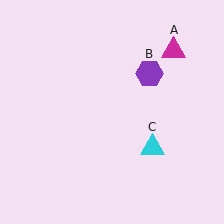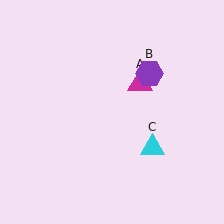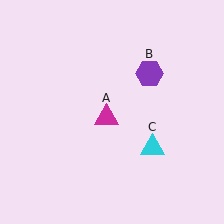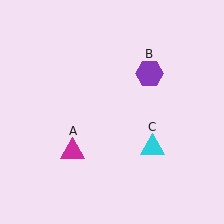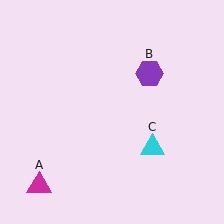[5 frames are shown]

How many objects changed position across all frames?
1 object changed position: magenta triangle (object A).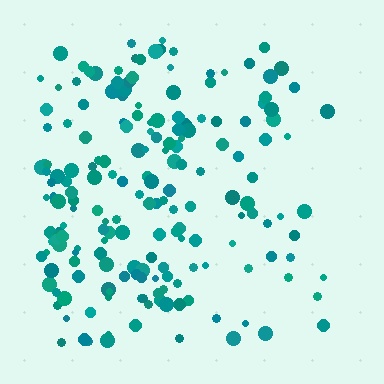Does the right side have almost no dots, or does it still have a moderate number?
Still a moderate number, just noticeably fewer than the left.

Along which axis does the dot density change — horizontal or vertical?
Horizontal.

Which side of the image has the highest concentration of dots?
The left.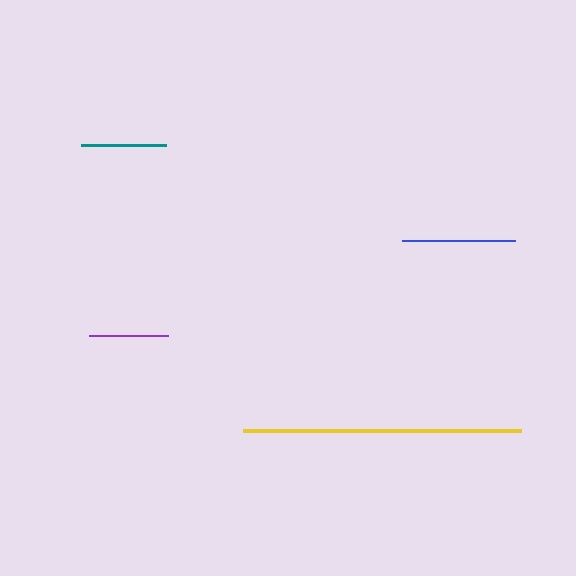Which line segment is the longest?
The yellow line is the longest at approximately 278 pixels.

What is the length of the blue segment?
The blue segment is approximately 113 pixels long.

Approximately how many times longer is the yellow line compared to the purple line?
The yellow line is approximately 3.5 times the length of the purple line.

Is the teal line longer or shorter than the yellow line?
The yellow line is longer than the teal line.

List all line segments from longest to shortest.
From longest to shortest: yellow, blue, teal, purple.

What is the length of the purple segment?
The purple segment is approximately 79 pixels long.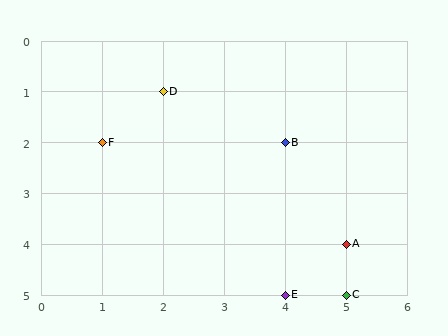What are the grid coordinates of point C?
Point C is at grid coordinates (5, 5).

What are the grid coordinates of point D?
Point D is at grid coordinates (2, 1).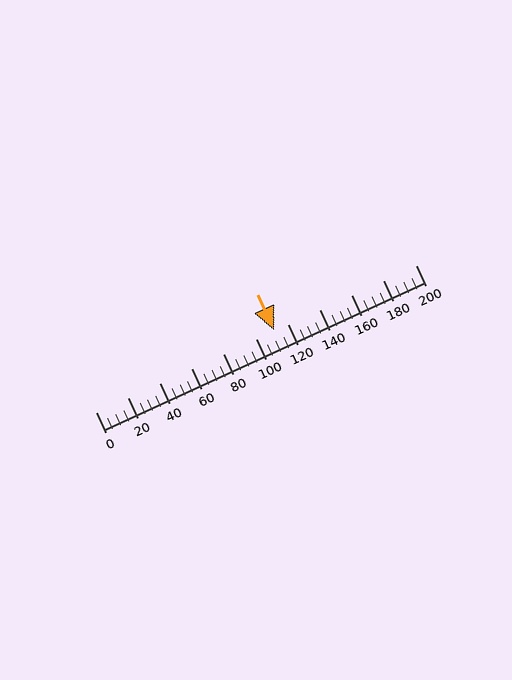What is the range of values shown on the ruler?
The ruler shows values from 0 to 200.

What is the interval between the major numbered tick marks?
The major tick marks are spaced 20 units apart.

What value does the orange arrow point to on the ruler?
The orange arrow points to approximately 112.